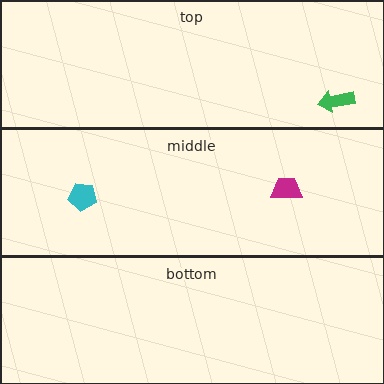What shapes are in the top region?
The green arrow.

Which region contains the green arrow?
The top region.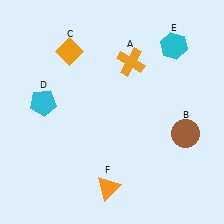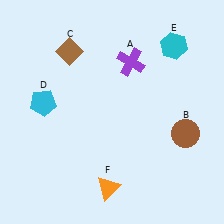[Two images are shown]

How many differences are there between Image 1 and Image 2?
There are 2 differences between the two images.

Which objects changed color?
A changed from orange to purple. C changed from orange to brown.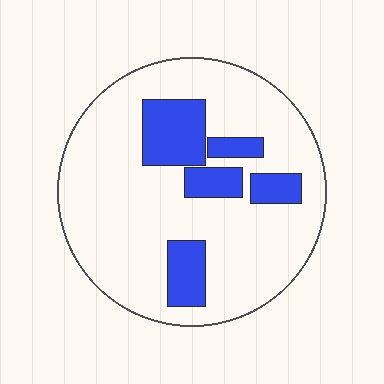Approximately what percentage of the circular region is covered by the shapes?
Approximately 20%.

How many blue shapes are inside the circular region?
5.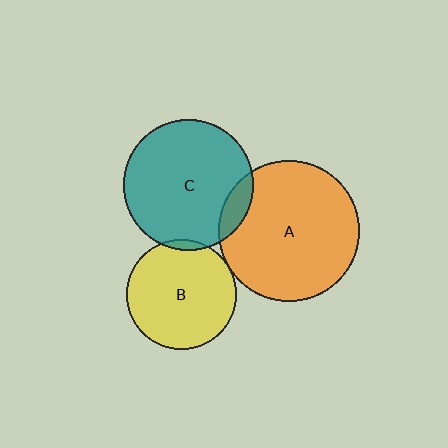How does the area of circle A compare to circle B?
Approximately 1.6 times.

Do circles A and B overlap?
Yes.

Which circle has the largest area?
Circle A (orange).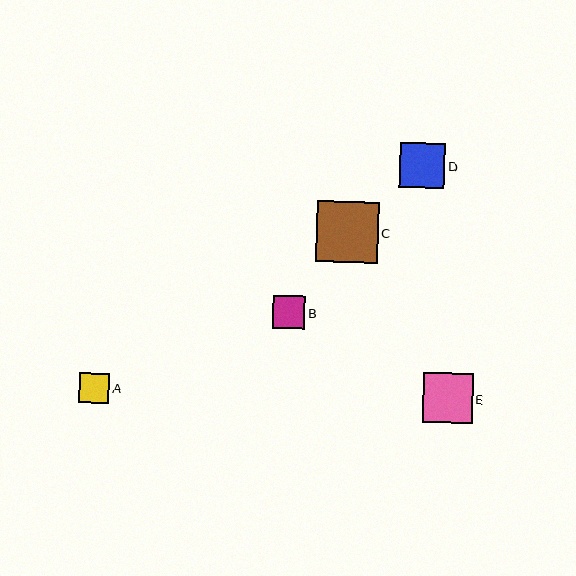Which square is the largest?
Square C is the largest with a size of approximately 62 pixels.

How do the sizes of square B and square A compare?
Square B and square A are approximately the same size.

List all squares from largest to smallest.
From largest to smallest: C, E, D, B, A.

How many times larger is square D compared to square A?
Square D is approximately 1.5 times the size of square A.